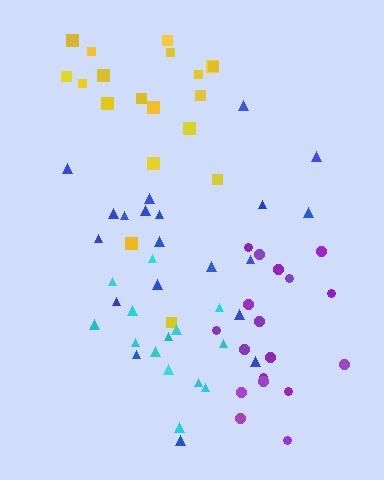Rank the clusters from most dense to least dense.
cyan, purple, blue, yellow.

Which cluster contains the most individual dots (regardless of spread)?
Blue (20).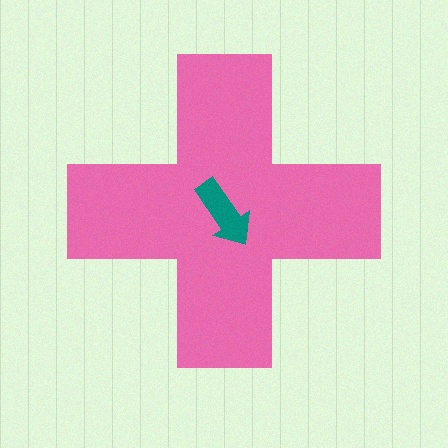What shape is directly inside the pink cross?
The teal arrow.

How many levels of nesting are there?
2.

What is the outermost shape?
The pink cross.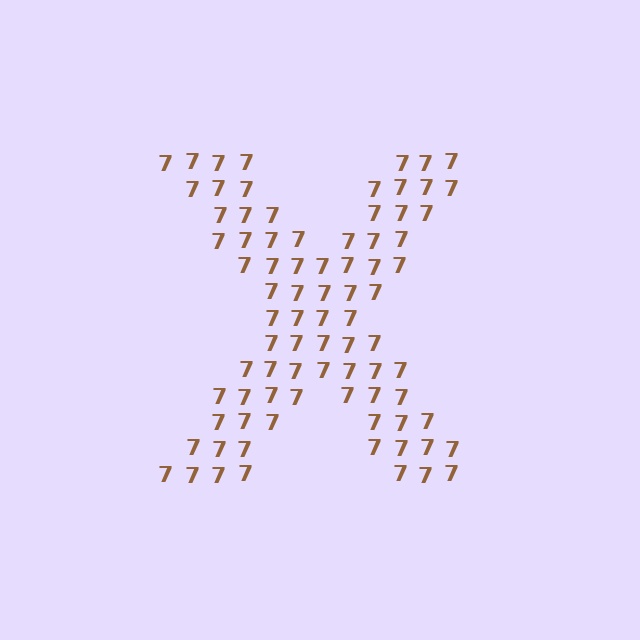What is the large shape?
The large shape is the letter X.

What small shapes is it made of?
It is made of small digit 7's.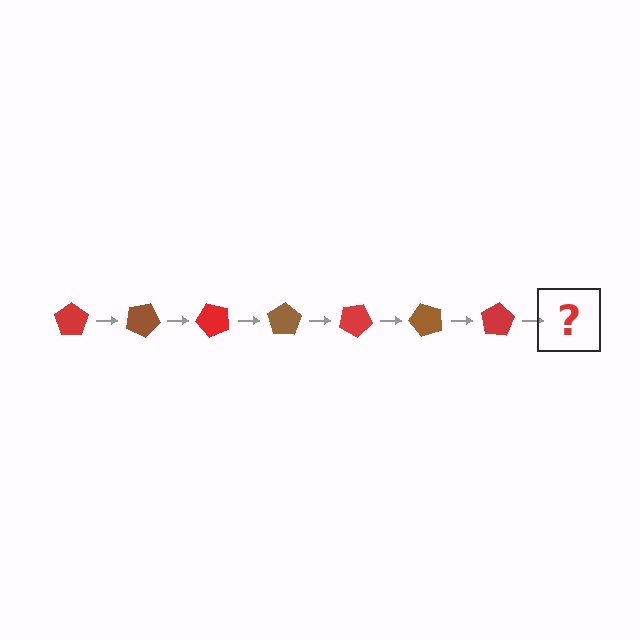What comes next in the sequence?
The next element should be a brown pentagon, rotated 175 degrees from the start.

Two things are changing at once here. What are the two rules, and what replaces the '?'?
The two rules are that it rotates 25 degrees each step and the color cycles through red and brown. The '?' should be a brown pentagon, rotated 175 degrees from the start.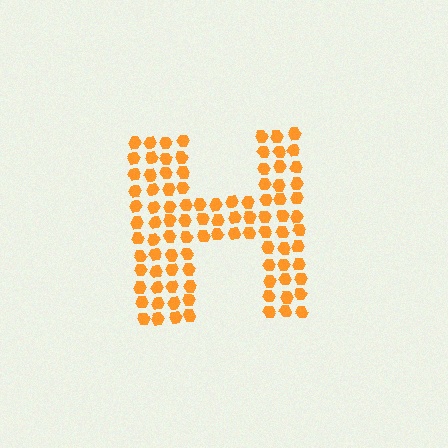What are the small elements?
The small elements are hexagons.